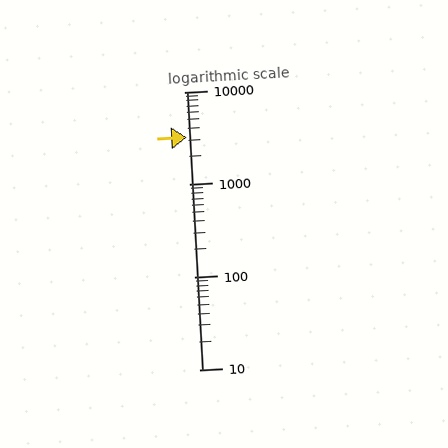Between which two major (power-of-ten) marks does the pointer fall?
The pointer is between 1000 and 10000.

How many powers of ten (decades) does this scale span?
The scale spans 3 decades, from 10 to 10000.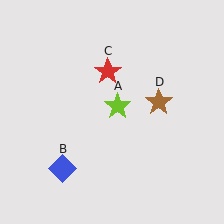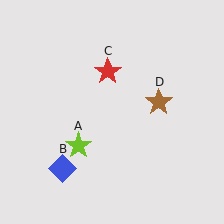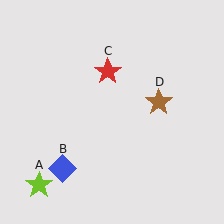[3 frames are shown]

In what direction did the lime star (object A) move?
The lime star (object A) moved down and to the left.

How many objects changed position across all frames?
1 object changed position: lime star (object A).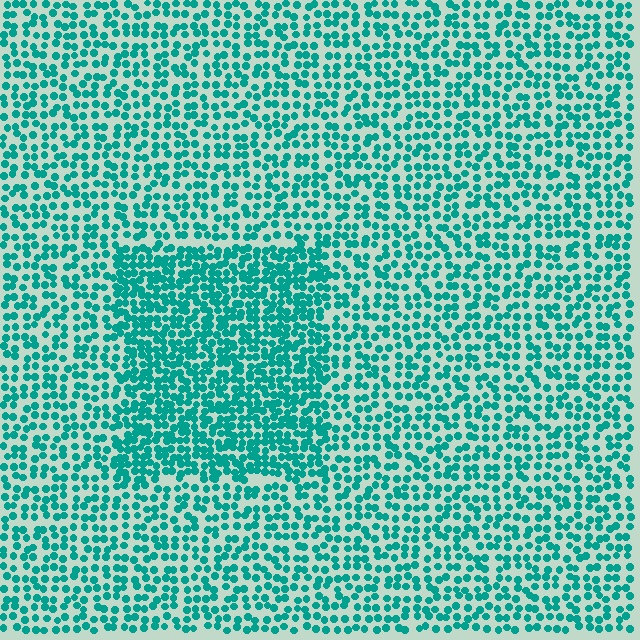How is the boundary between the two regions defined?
The boundary is defined by a change in element density (approximately 1.7x ratio). All elements are the same color, size, and shape.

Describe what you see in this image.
The image contains small teal elements arranged at two different densities. A rectangle-shaped region is visible where the elements are more densely packed than the surrounding area.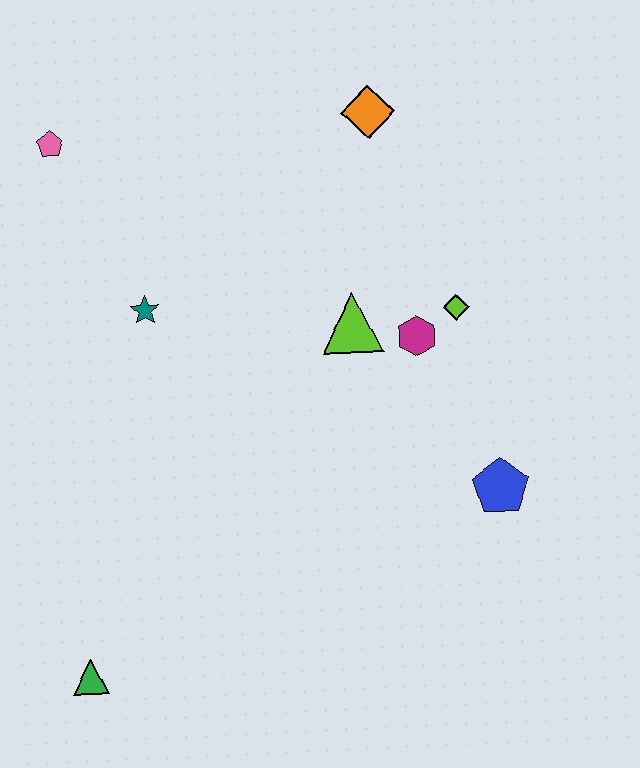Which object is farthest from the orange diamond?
The green triangle is farthest from the orange diamond.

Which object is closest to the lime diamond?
The magenta hexagon is closest to the lime diamond.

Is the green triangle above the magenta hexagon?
No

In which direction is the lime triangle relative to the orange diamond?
The lime triangle is below the orange diamond.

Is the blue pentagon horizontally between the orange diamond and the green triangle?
No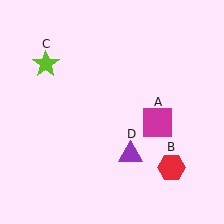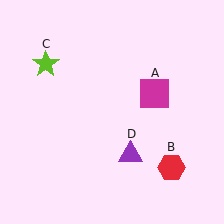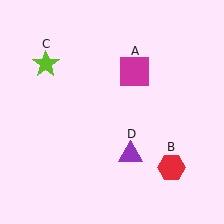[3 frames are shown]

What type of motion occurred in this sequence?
The magenta square (object A) rotated counterclockwise around the center of the scene.